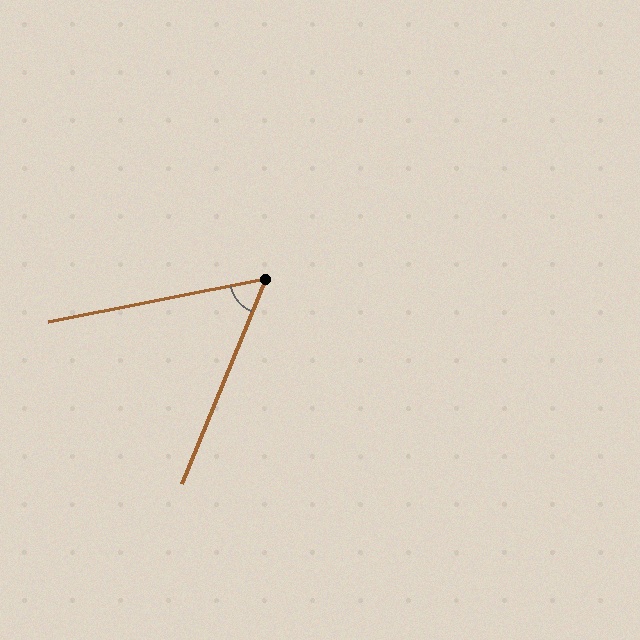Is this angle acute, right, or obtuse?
It is acute.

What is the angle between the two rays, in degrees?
Approximately 57 degrees.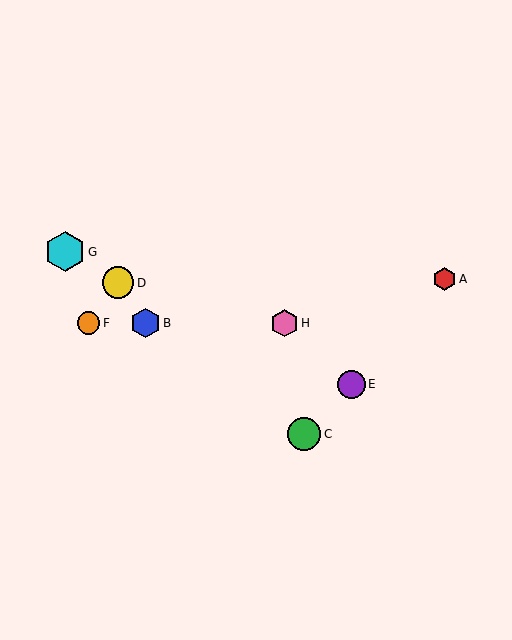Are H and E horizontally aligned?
No, H is at y≈323 and E is at y≈384.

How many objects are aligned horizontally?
3 objects (B, F, H) are aligned horizontally.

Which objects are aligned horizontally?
Objects B, F, H are aligned horizontally.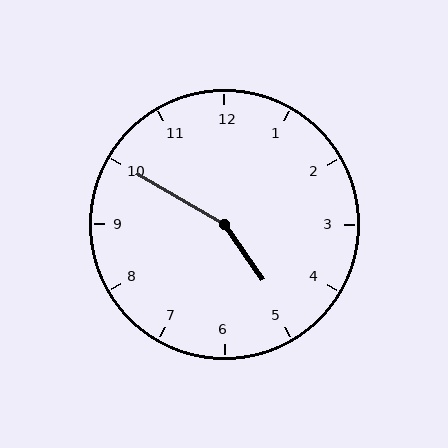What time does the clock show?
4:50.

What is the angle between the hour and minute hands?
Approximately 155 degrees.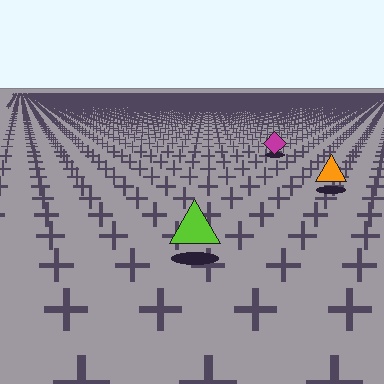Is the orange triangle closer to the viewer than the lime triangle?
No. The lime triangle is closer — you can tell from the texture gradient: the ground texture is coarser near it.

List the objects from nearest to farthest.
From nearest to farthest: the lime triangle, the orange triangle, the magenta diamond.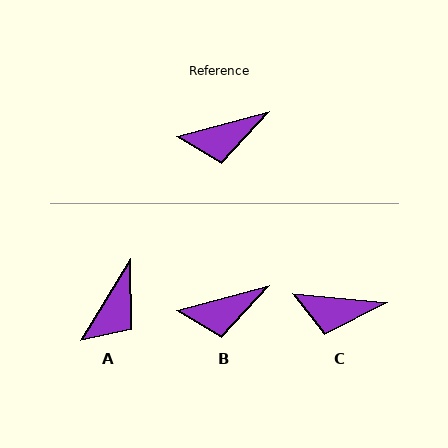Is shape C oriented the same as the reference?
No, it is off by about 21 degrees.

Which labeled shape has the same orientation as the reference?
B.